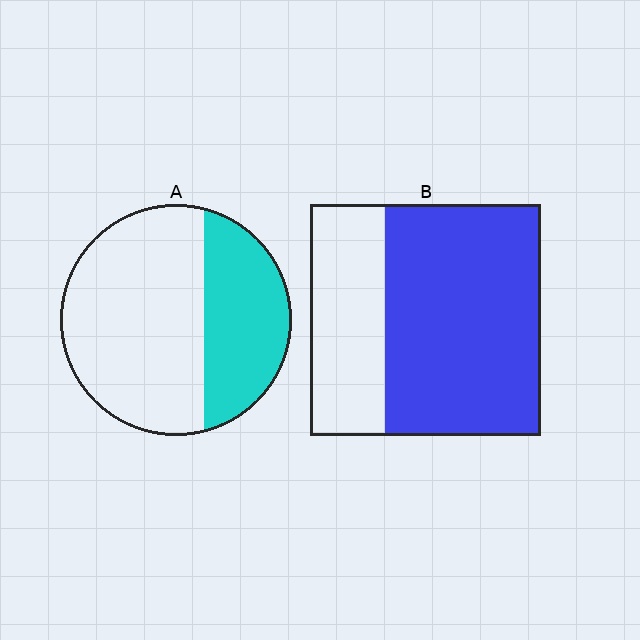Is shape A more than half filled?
No.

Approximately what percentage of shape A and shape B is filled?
A is approximately 35% and B is approximately 70%.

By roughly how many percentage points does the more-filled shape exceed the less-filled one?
By roughly 35 percentage points (B over A).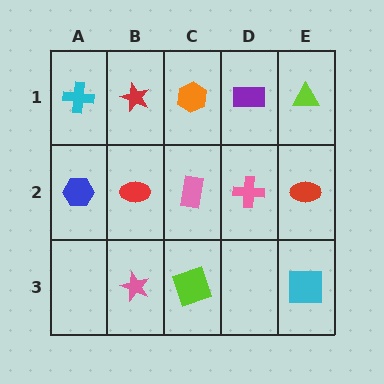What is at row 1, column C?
An orange hexagon.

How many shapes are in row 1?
5 shapes.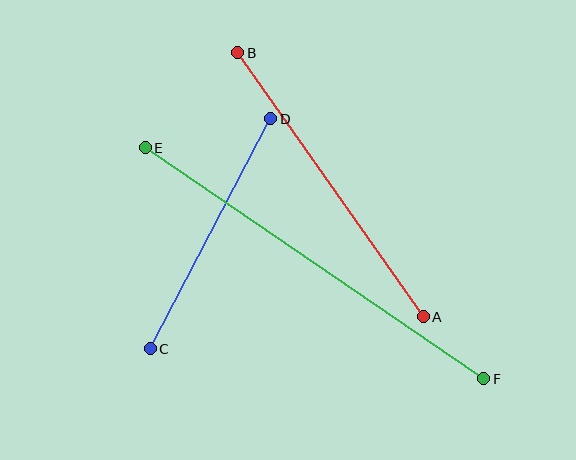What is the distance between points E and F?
The distance is approximately 410 pixels.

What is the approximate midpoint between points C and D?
The midpoint is at approximately (210, 234) pixels.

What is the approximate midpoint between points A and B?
The midpoint is at approximately (331, 185) pixels.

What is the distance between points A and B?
The distance is approximately 322 pixels.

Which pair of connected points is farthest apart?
Points E and F are farthest apart.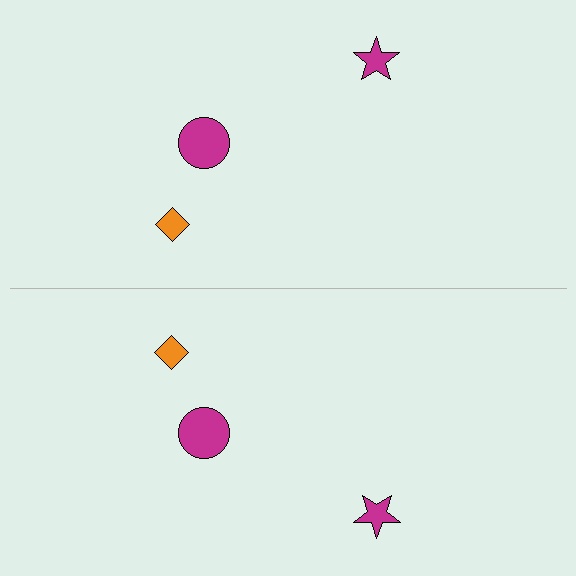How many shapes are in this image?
There are 6 shapes in this image.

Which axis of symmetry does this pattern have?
The pattern has a horizontal axis of symmetry running through the center of the image.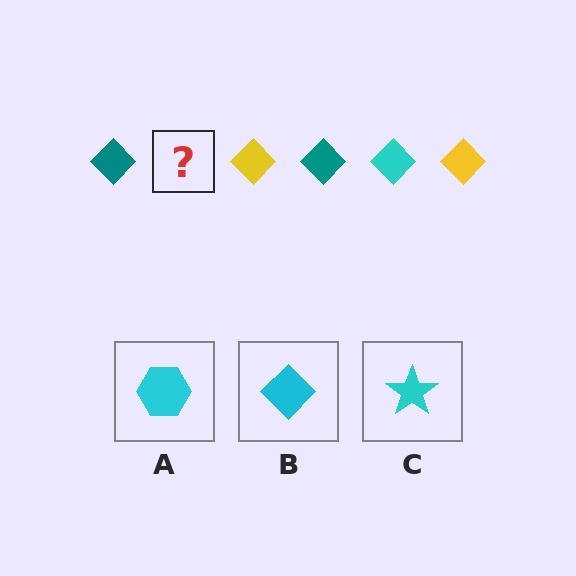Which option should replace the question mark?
Option B.